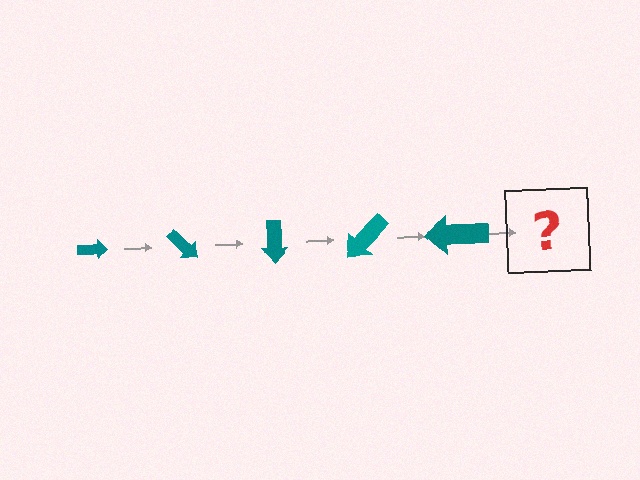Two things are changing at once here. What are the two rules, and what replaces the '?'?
The two rules are that the arrow grows larger each step and it rotates 45 degrees each step. The '?' should be an arrow, larger than the previous one and rotated 225 degrees from the start.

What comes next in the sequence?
The next element should be an arrow, larger than the previous one and rotated 225 degrees from the start.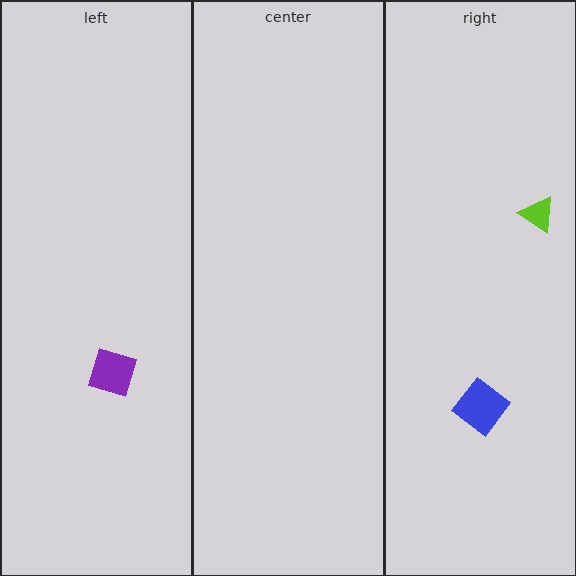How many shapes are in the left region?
1.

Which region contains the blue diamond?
The right region.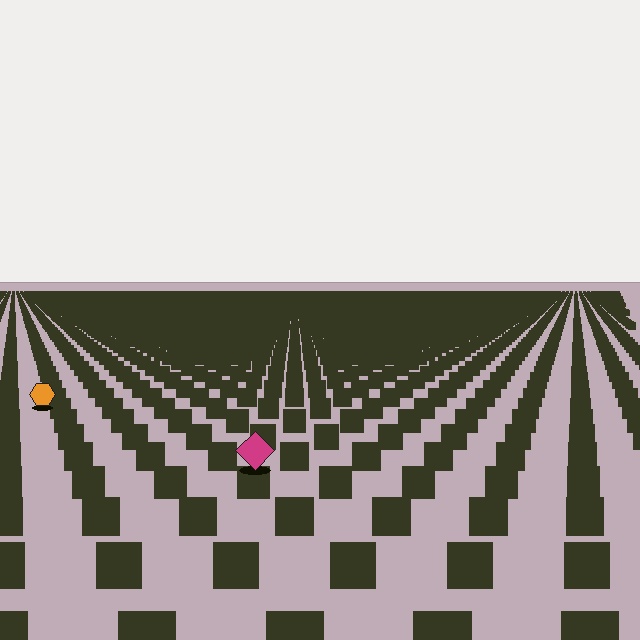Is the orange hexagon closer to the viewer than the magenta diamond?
No. The magenta diamond is closer — you can tell from the texture gradient: the ground texture is coarser near it.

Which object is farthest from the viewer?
The orange hexagon is farthest from the viewer. It appears smaller and the ground texture around it is denser.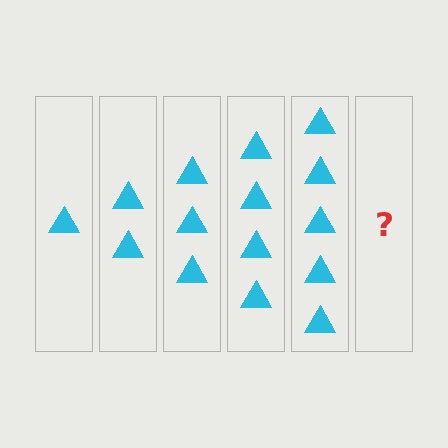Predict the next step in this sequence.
The next step is 6 triangles.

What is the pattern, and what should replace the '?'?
The pattern is that each step adds one more triangle. The '?' should be 6 triangles.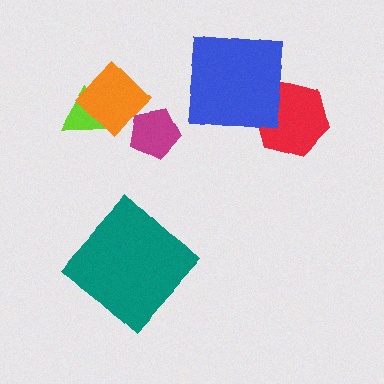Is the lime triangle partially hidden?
Yes, it is partially covered by another shape.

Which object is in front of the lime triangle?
The orange diamond is in front of the lime triangle.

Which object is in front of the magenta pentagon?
The orange diamond is in front of the magenta pentagon.